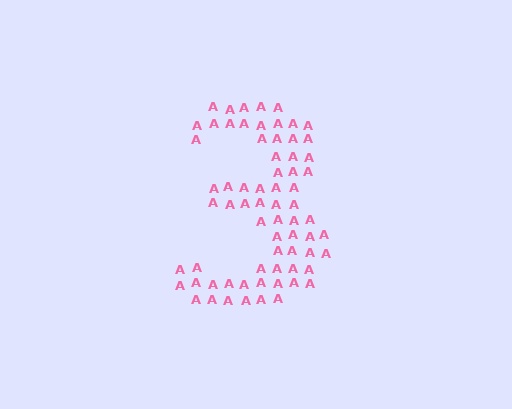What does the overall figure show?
The overall figure shows the digit 3.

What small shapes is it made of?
It is made of small letter A's.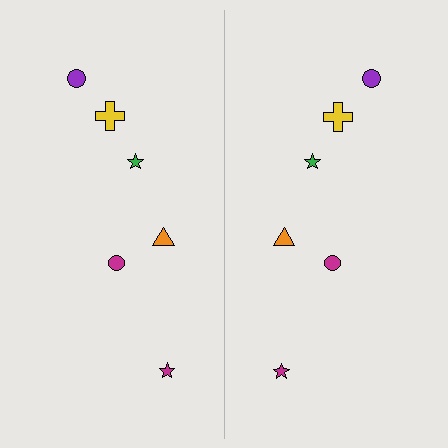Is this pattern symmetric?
Yes, this pattern has bilateral (reflection) symmetry.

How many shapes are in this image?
There are 12 shapes in this image.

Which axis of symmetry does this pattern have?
The pattern has a vertical axis of symmetry running through the center of the image.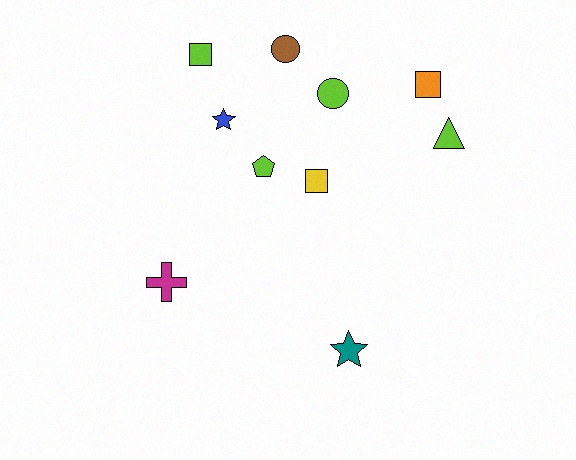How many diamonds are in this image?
There are no diamonds.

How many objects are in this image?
There are 10 objects.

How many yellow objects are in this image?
There is 1 yellow object.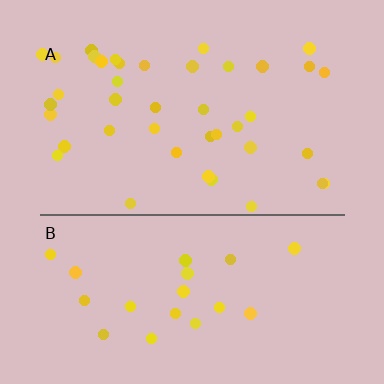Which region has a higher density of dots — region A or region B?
A (the top).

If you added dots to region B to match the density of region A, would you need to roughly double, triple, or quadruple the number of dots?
Approximately double.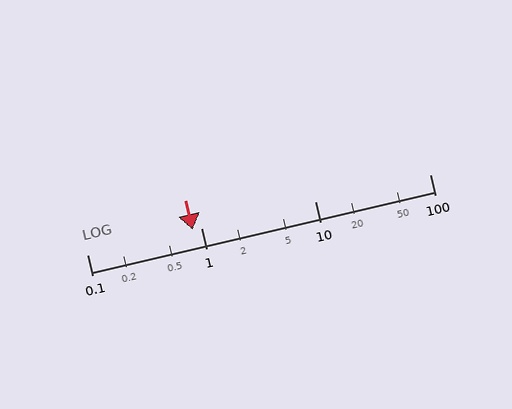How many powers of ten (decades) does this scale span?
The scale spans 3 decades, from 0.1 to 100.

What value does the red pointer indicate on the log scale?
The pointer indicates approximately 0.84.